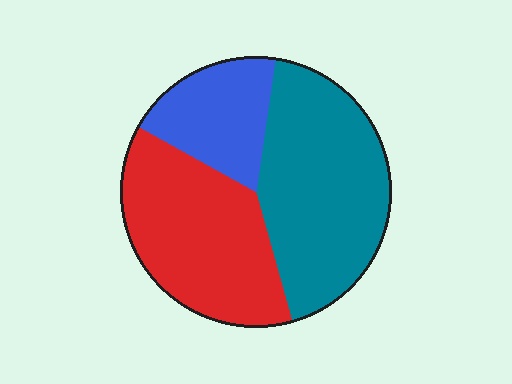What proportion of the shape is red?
Red takes up between a quarter and a half of the shape.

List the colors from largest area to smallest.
From largest to smallest: teal, red, blue.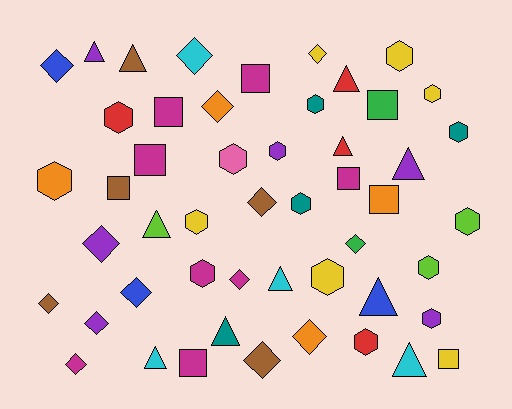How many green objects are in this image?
There are 2 green objects.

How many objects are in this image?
There are 50 objects.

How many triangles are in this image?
There are 11 triangles.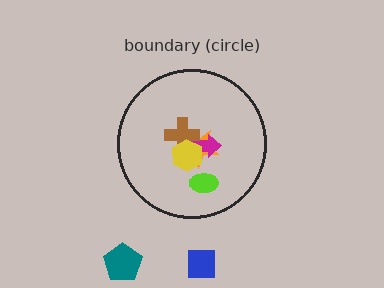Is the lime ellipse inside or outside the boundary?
Inside.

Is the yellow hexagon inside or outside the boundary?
Inside.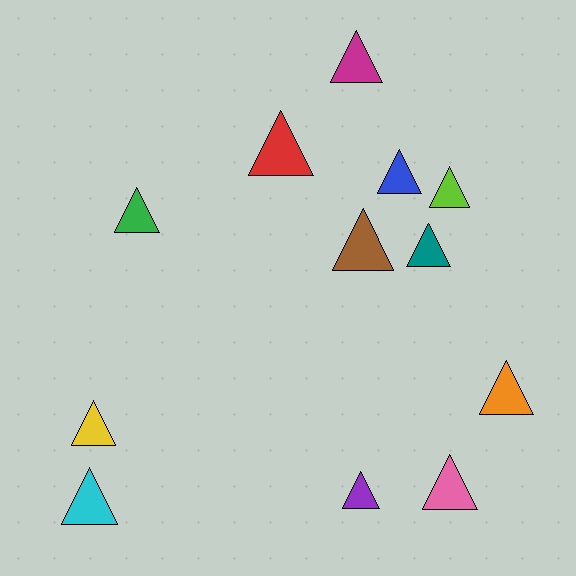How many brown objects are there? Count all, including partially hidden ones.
There is 1 brown object.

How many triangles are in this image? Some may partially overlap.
There are 12 triangles.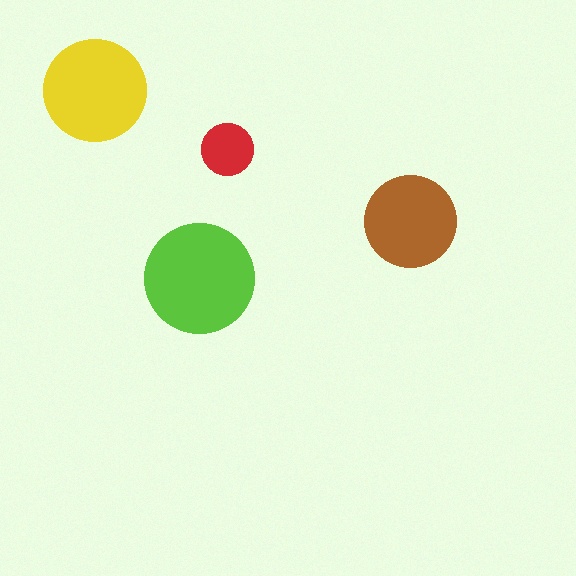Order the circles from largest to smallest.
the lime one, the yellow one, the brown one, the red one.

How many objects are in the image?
There are 4 objects in the image.